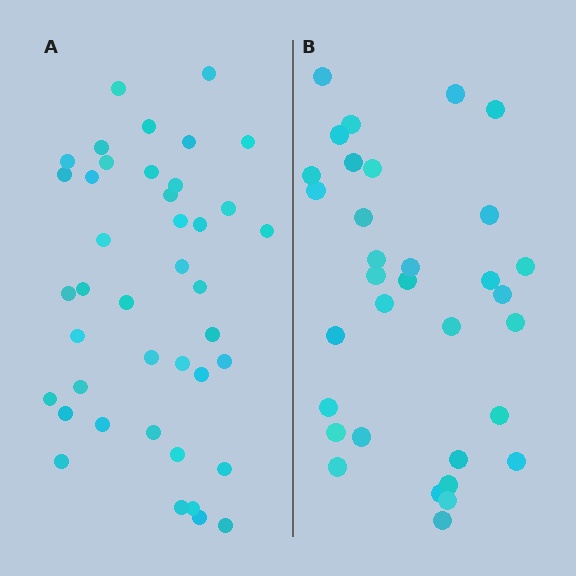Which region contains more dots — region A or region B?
Region A (the left region) has more dots.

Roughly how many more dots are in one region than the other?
Region A has roughly 8 or so more dots than region B.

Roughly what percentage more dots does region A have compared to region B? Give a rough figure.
About 25% more.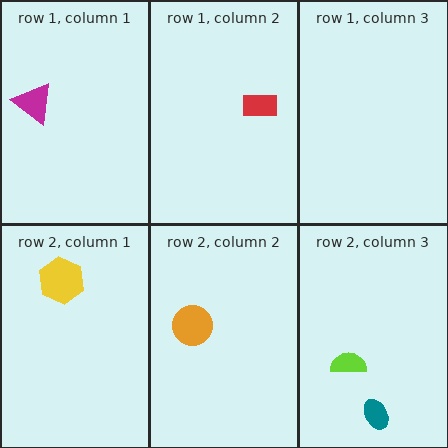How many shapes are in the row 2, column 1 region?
1.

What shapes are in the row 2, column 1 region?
The yellow hexagon.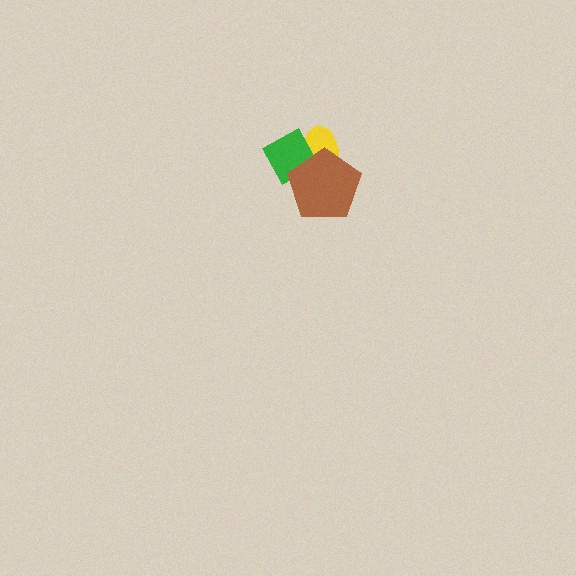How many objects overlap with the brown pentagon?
2 objects overlap with the brown pentagon.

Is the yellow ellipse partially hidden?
Yes, it is partially covered by another shape.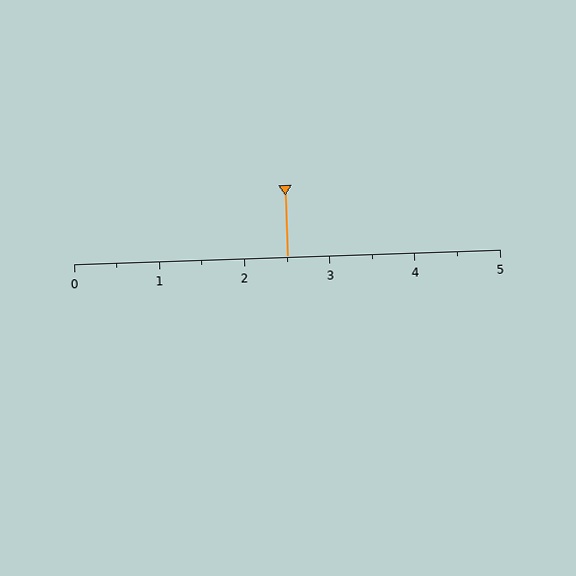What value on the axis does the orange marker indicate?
The marker indicates approximately 2.5.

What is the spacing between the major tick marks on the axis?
The major ticks are spaced 1 apart.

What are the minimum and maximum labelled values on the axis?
The axis runs from 0 to 5.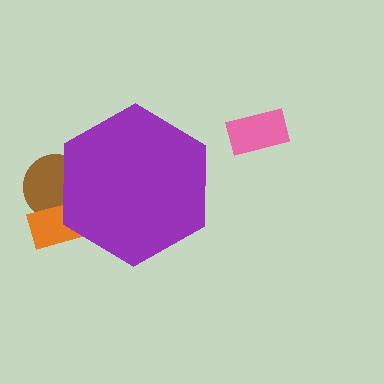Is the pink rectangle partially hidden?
No, the pink rectangle is fully visible.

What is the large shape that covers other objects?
A purple hexagon.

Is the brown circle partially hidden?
Yes, the brown circle is partially hidden behind the purple hexagon.